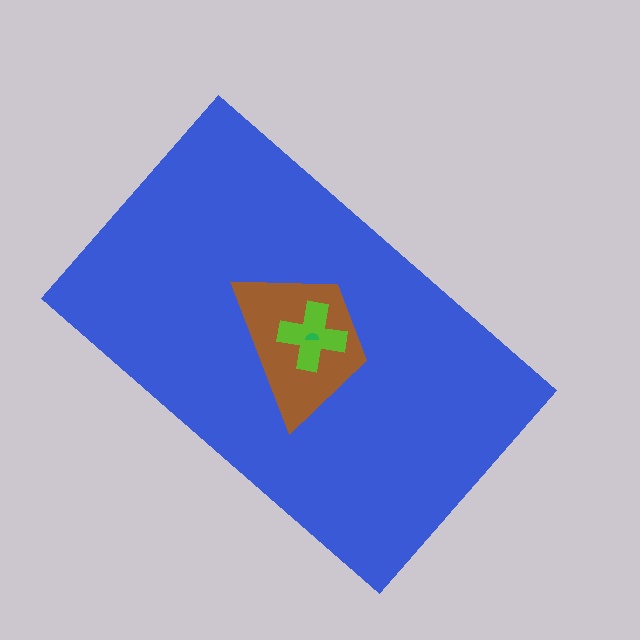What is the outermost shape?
The blue rectangle.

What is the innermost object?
The green semicircle.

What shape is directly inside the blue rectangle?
The brown trapezoid.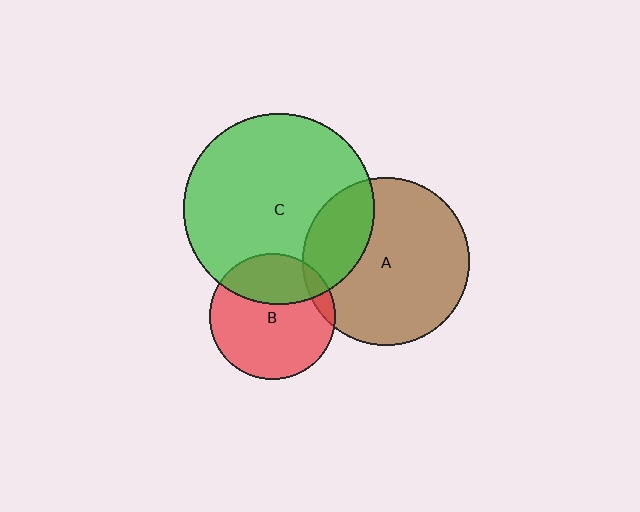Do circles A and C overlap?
Yes.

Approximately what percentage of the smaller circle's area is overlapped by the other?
Approximately 25%.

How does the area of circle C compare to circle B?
Approximately 2.3 times.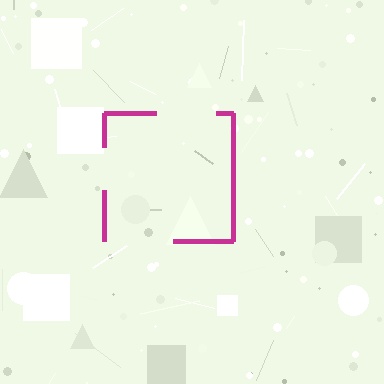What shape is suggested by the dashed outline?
The dashed outline suggests a square.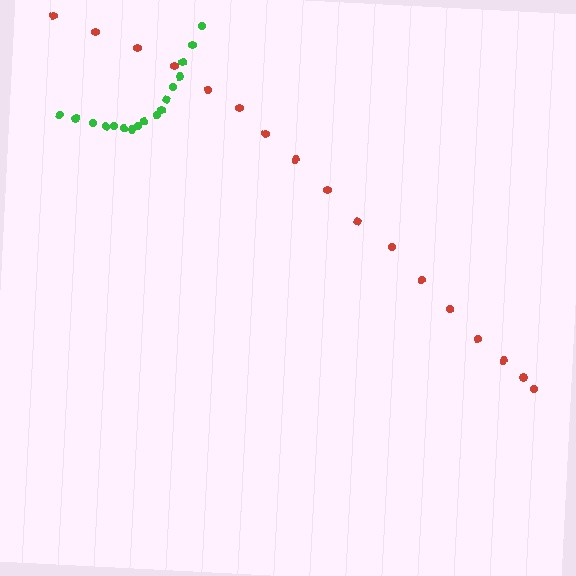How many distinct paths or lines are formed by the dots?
There are 2 distinct paths.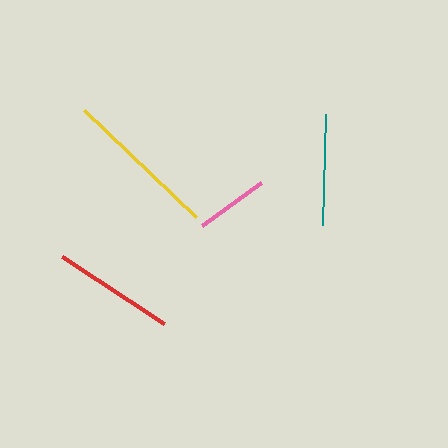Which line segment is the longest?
The yellow line is the longest at approximately 154 pixels.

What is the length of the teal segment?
The teal segment is approximately 111 pixels long.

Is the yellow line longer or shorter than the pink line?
The yellow line is longer than the pink line.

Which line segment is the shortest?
The pink line is the shortest at approximately 73 pixels.